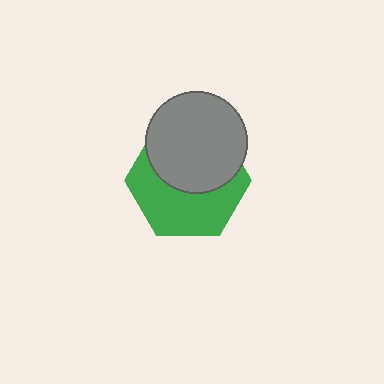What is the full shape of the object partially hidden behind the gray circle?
The partially hidden object is a green hexagon.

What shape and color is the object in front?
The object in front is a gray circle.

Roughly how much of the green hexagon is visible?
About half of it is visible (roughly 51%).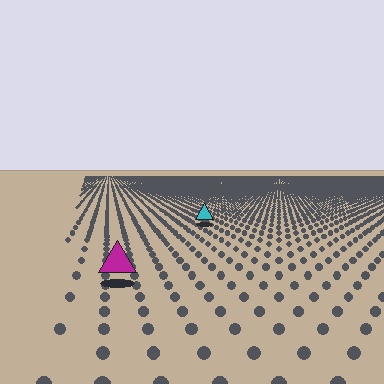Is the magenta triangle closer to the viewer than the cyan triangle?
Yes. The magenta triangle is closer — you can tell from the texture gradient: the ground texture is coarser near it.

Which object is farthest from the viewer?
The cyan triangle is farthest from the viewer. It appears smaller and the ground texture around it is denser.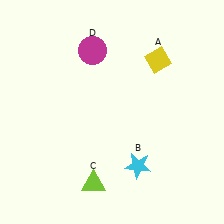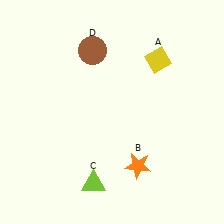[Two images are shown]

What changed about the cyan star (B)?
In Image 1, B is cyan. In Image 2, it changed to orange.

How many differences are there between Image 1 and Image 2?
There are 2 differences between the two images.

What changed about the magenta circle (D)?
In Image 1, D is magenta. In Image 2, it changed to brown.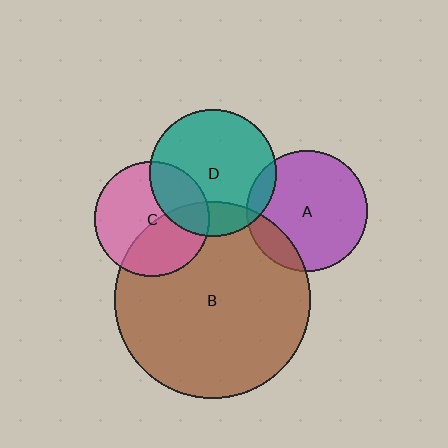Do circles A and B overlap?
Yes.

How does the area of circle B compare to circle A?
Approximately 2.6 times.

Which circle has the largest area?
Circle B (brown).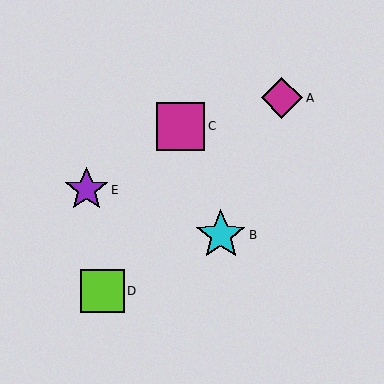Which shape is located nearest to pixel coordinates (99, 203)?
The purple star (labeled E) at (86, 190) is nearest to that location.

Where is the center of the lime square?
The center of the lime square is at (102, 291).